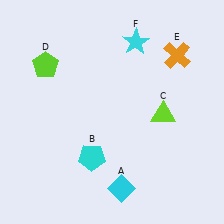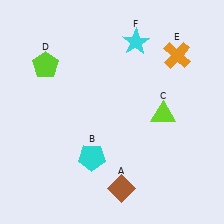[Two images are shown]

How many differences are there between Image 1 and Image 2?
There is 1 difference between the two images.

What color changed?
The diamond (A) changed from cyan in Image 1 to brown in Image 2.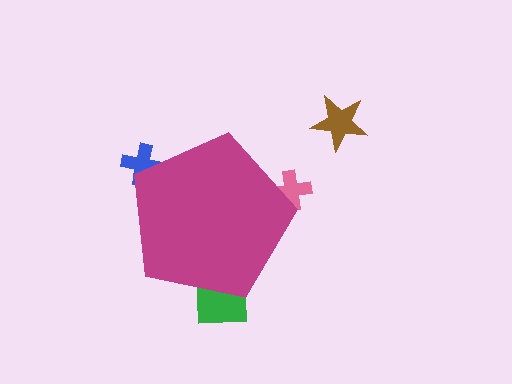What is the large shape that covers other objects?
A magenta pentagon.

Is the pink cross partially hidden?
Yes, the pink cross is partially hidden behind the magenta pentagon.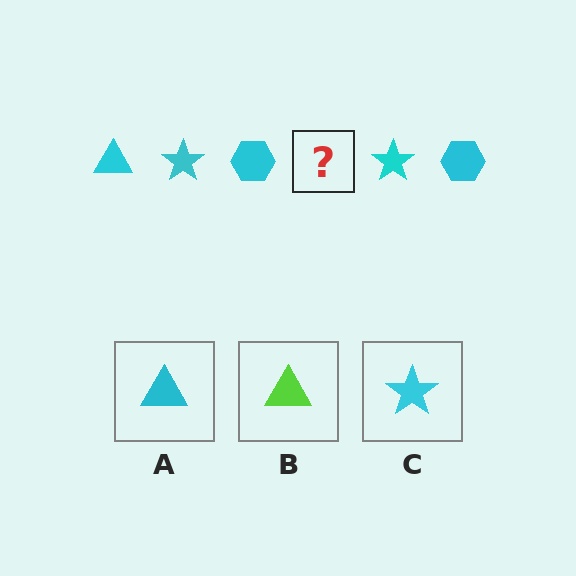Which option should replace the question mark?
Option A.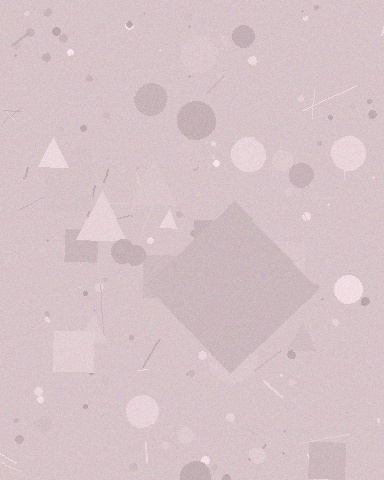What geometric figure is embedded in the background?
A diamond is embedded in the background.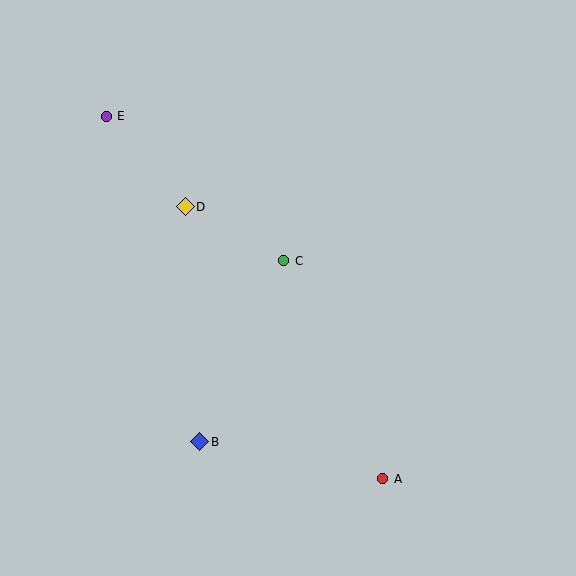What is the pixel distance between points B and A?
The distance between B and A is 187 pixels.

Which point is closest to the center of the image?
Point C at (284, 261) is closest to the center.